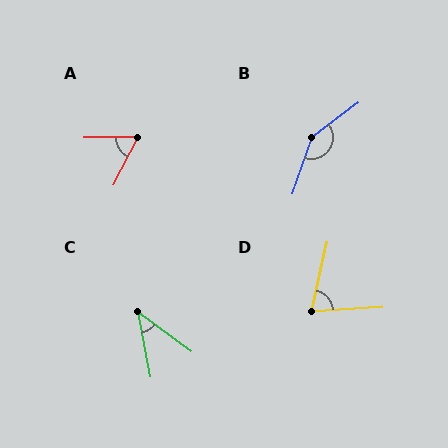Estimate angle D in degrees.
Approximately 74 degrees.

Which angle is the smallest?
C, at approximately 43 degrees.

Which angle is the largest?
B, at approximately 146 degrees.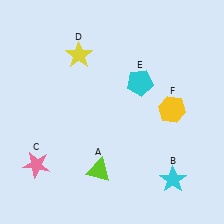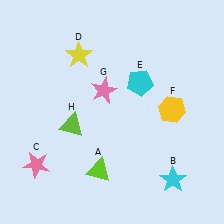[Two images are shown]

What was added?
A pink star (G), a lime triangle (H) were added in Image 2.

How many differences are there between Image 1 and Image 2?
There are 2 differences between the two images.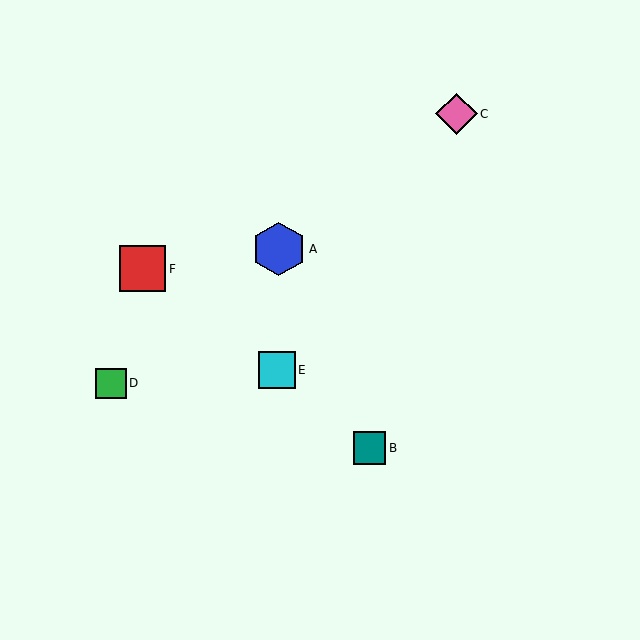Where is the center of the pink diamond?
The center of the pink diamond is at (456, 114).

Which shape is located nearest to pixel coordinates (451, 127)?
The pink diamond (labeled C) at (456, 114) is nearest to that location.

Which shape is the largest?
The blue hexagon (labeled A) is the largest.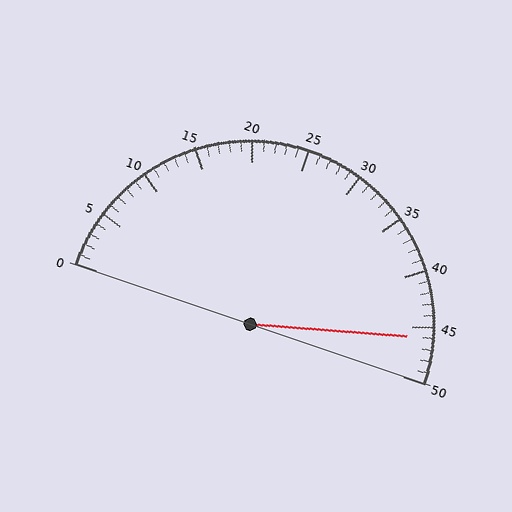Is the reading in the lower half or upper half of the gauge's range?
The reading is in the upper half of the range (0 to 50).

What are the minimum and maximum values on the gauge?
The gauge ranges from 0 to 50.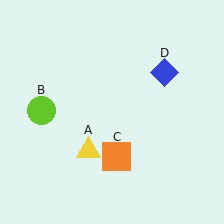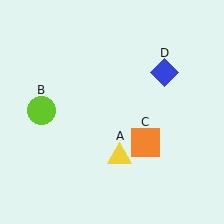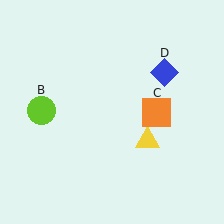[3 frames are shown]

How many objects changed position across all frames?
2 objects changed position: yellow triangle (object A), orange square (object C).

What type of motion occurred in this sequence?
The yellow triangle (object A), orange square (object C) rotated counterclockwise around the center of the scene.